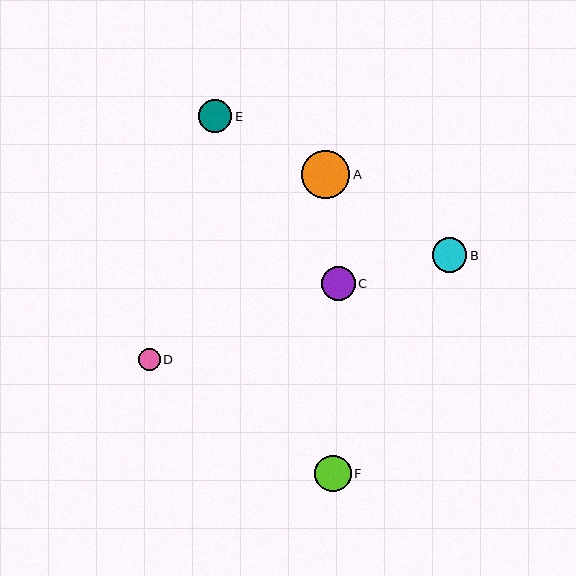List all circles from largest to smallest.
From largest to smallest: A, F, B, C, E, D.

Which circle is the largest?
Circle A is the largest with a size of approximately 48 pixels.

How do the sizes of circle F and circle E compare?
Circle F and circle E are approximately the same size.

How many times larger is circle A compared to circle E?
Circle A is approximately 1.5 times the size of circle E.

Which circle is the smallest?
Circle D is the smallest with a size of approximately 22 pixels.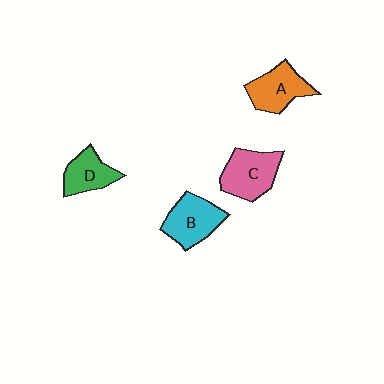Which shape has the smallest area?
Shape D (green).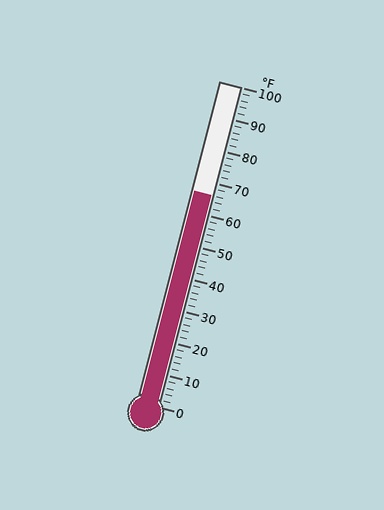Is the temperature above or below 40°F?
The temperature is above 40°F.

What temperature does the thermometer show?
The thermometer shows approximately 66°F.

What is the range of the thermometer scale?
The thermometer scale ranges from 0°F to 100°F.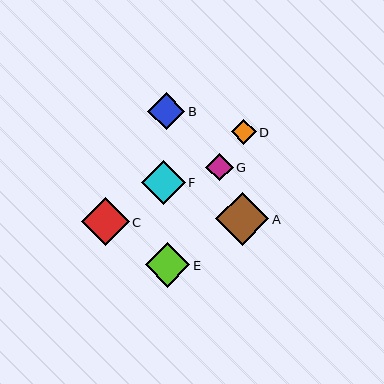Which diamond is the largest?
Diamond A is the largest with a size of approximately 53 pixels.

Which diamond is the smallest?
Diamond D is the smallest with a size of approximately 25 pixels.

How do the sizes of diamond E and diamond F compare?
Diamond E and diamond F are approximately the same size.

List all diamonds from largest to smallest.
From largest to smallest: A, C, E, F, B, G, D.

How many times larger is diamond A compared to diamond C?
Diamond A is approximately 1.1 times the size of diamond C.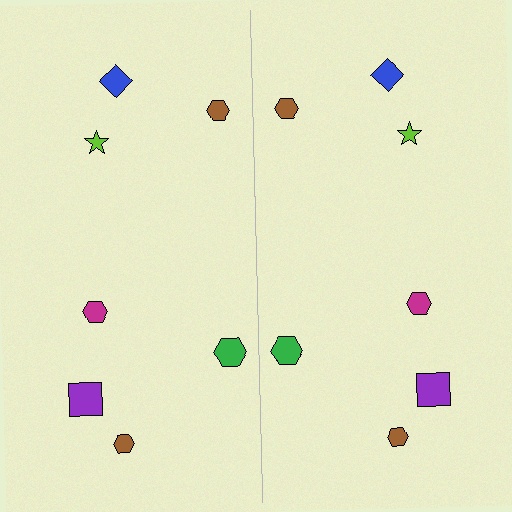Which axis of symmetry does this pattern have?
The pattern has a vertical axis of symmetry running through the center of the image.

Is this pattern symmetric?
Yes, this pattern has bilateral (reflection) symmetry.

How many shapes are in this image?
There are 14 shapes in this image.